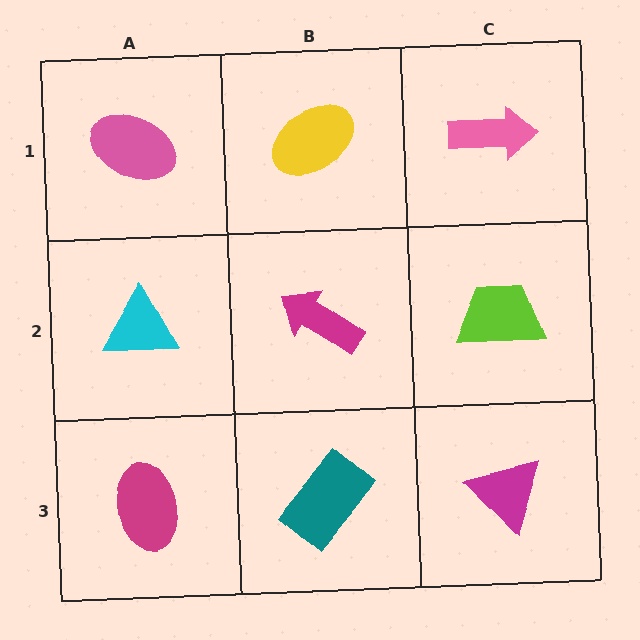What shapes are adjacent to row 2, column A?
A pink ellipse (row 1, column A), a magenta ellipse (row 3, column A), a magenta arrow (row 2, column B).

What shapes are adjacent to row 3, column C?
A lime trapezoid (row 2, column C), a teal rectangle (row 3, column B).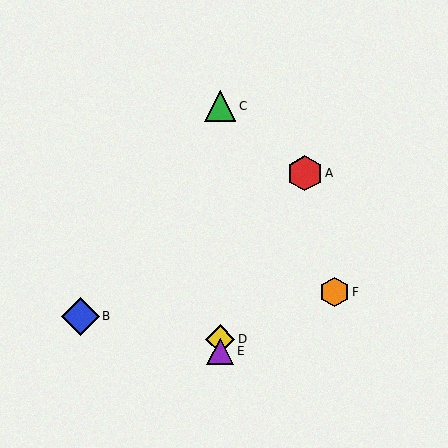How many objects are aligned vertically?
3 objects (C, D, E) are aligned vertically.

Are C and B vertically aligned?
No, C is at x≈220 and B is at x≈81.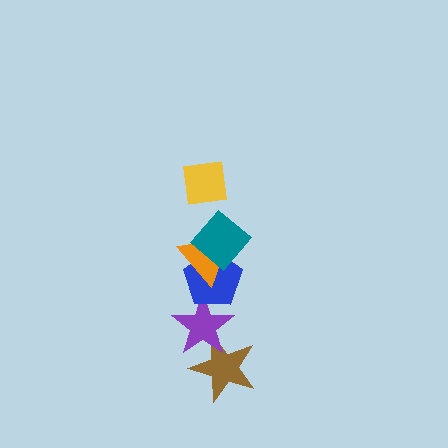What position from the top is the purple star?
The purple star is 5th from the top.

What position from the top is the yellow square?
The yellow square is 1st from the top.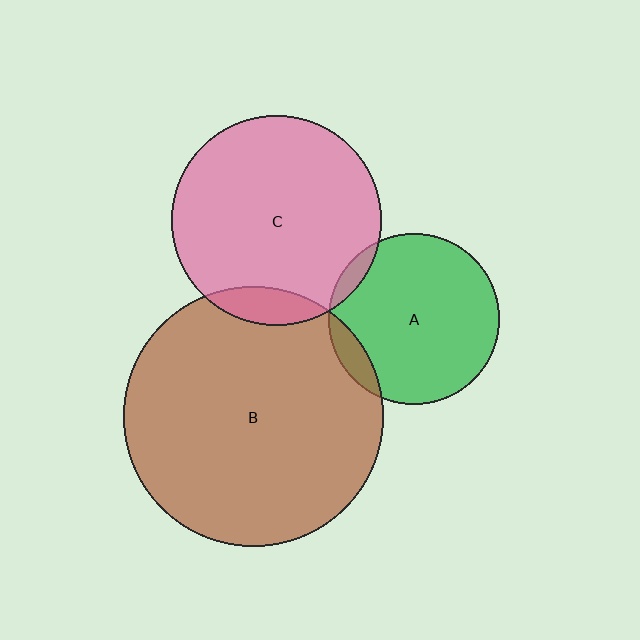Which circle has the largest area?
Circle B (brown).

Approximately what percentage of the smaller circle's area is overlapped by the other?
Approximately 5%.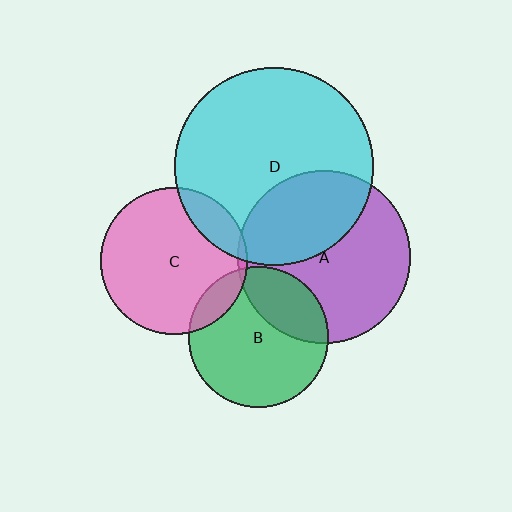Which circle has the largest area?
Circle D (cyan).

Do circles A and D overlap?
Yes.